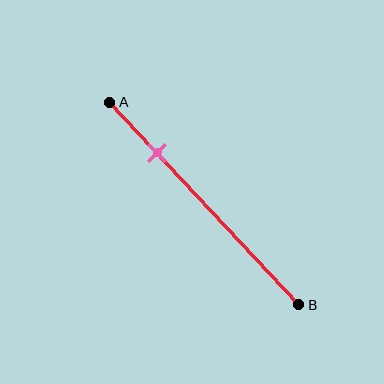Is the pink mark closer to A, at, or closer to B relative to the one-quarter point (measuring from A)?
The pink mark is approximately at the one-quarter point of segment AB.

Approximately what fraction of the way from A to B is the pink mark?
The pink mark is approximately 25% of the way from A to B.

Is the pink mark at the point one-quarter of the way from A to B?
Yes, the mark is approximately at the one-quarter point.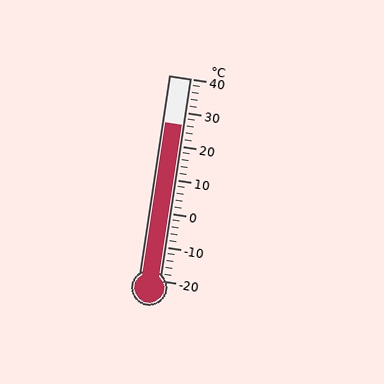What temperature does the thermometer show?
The thermometer shows approximately 26°C.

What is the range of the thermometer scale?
The thermometer scale ranges from -20°C to 40°C.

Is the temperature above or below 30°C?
The temperature is below 30°C.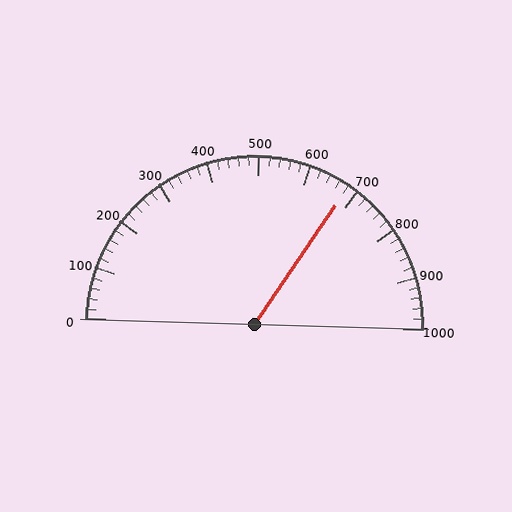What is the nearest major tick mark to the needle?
The nearest major tick mark is 700.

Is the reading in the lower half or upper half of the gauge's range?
The reading is in the upper half of the range (0 to 1000).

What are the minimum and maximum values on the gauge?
The gauge ranges from 0 to 1000.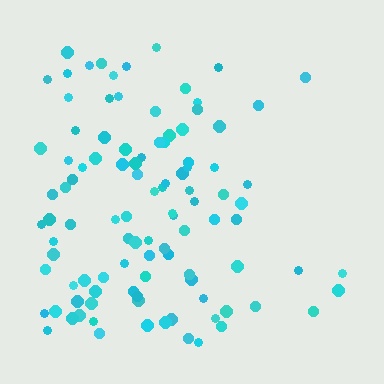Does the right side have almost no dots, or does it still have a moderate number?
Still a moderate number, just noticeably fewer than the left.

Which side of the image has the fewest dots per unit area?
The right.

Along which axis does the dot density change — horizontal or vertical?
Horizontal.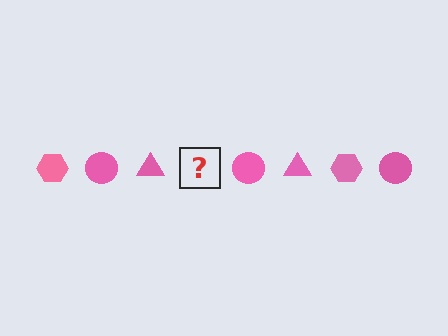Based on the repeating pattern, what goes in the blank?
The blank should be a pink hexagon.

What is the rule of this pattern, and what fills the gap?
The rule is that the pattern cycles through hexagon, circle, triangle shapes in pink. The gap should be filled with a pink hexagon.